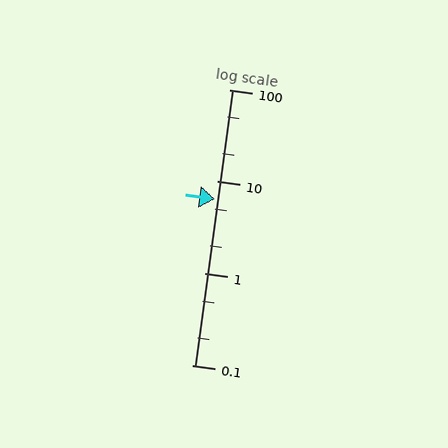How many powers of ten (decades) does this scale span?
The scale spans 3 decades, from 0.1 to 100.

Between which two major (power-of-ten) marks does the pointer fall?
The pointer is between 1 and 10.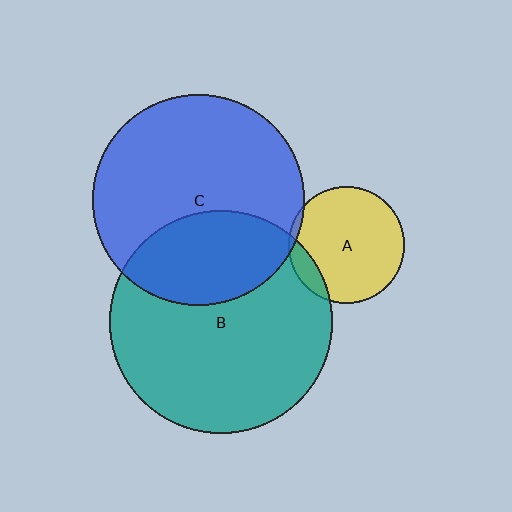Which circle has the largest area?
Circle B (teal).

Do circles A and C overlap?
Yes.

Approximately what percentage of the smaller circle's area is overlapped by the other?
Approximately 5%.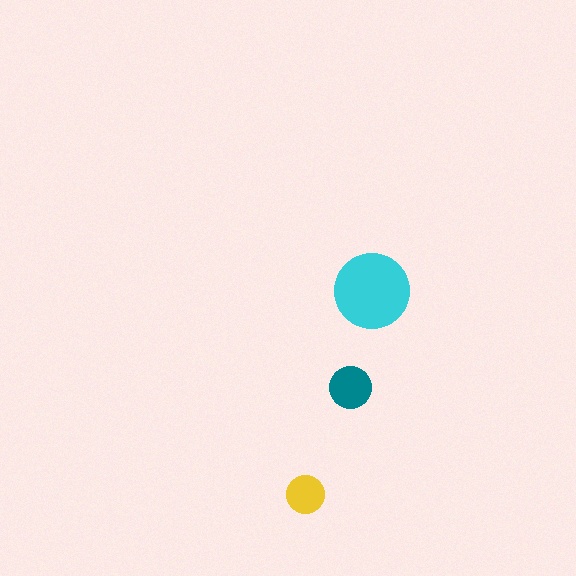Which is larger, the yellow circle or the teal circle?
The teal one.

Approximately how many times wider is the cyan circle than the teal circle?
About 2 times wider.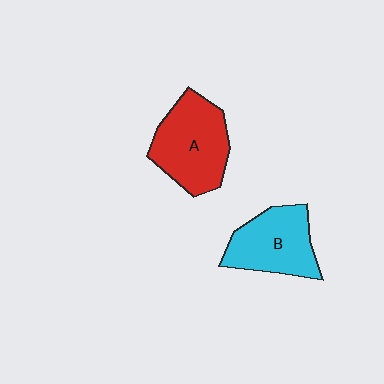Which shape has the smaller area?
Shape B (cyan).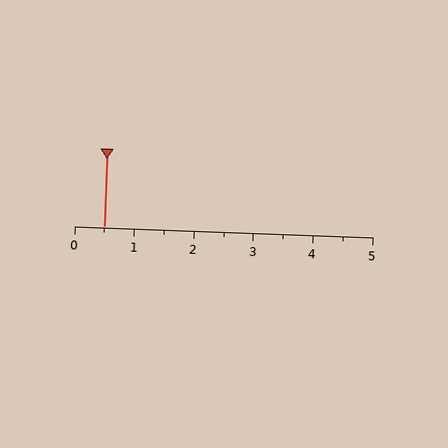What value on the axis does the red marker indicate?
The marker indicates approximately 0.5.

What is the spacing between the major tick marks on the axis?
The major ticks are spaced 1 apart.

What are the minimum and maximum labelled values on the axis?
The axis runs from 0 to 5.